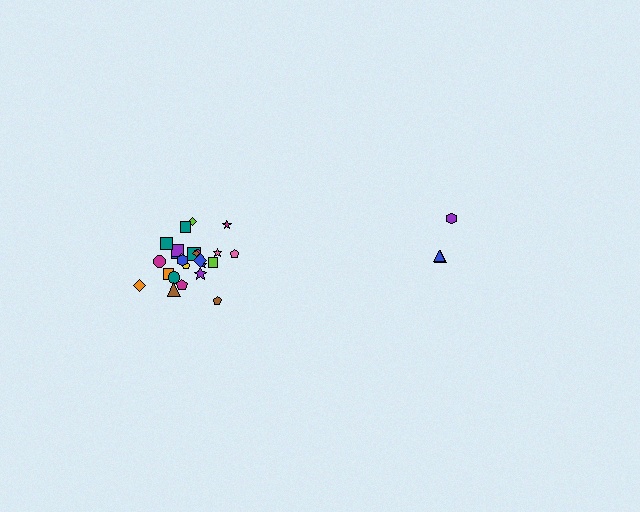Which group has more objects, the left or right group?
The left group.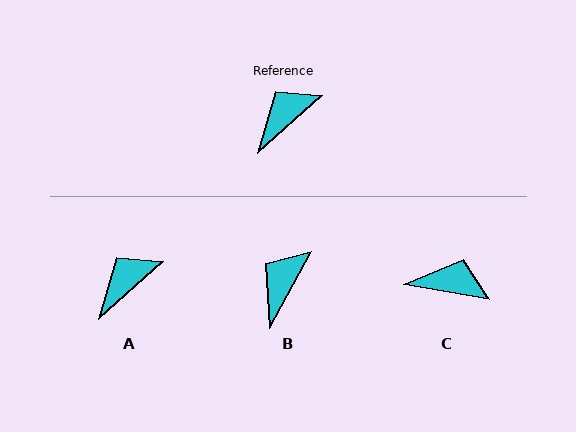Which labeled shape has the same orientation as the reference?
A.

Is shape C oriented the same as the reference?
No, it is off by about 51 degrees.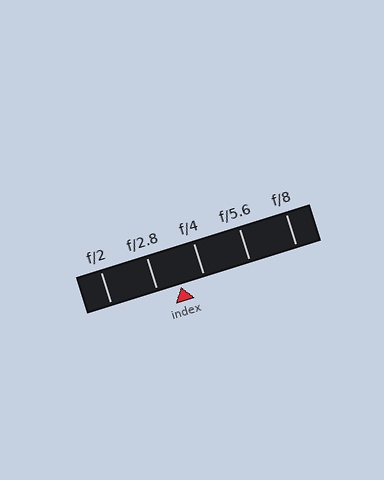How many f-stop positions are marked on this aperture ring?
There are 5 f-stop positions marked.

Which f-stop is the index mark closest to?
The index mark is closest to f/2.8.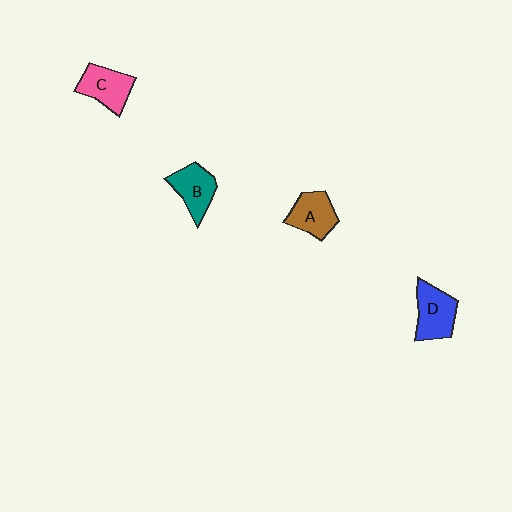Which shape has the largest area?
Shape D (blue).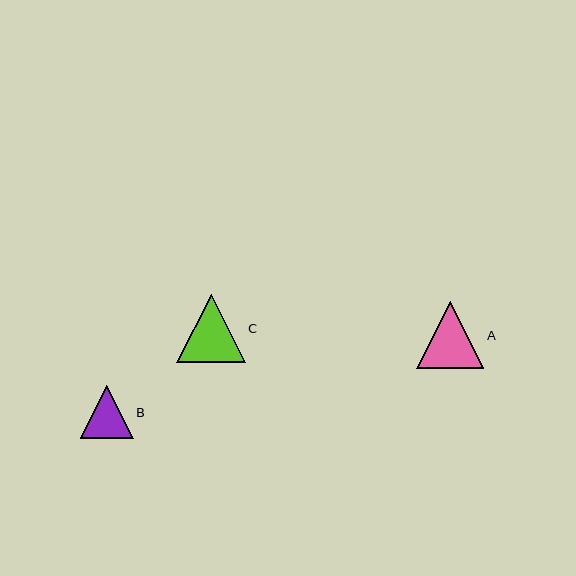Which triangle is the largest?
Triangle C is the largest with a size of approximately 69 pixels.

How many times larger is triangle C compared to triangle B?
Triangle C is approximately 1.3 times the size of triangle B.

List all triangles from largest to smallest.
From largest to smallest: C, A, B.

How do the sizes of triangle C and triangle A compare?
Triangle C and triangle A are approximately the same size.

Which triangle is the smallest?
Triangle B is the smallest with a size of approximately 53 pixels.